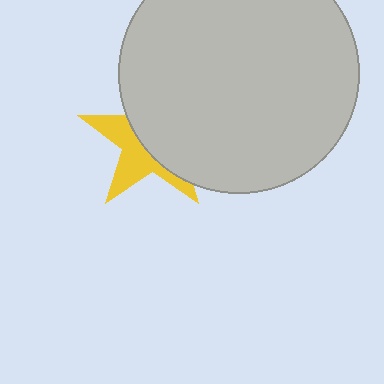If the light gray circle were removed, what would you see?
You would see the complete yellow star.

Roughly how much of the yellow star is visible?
A small part of it is visible (roughly 42%).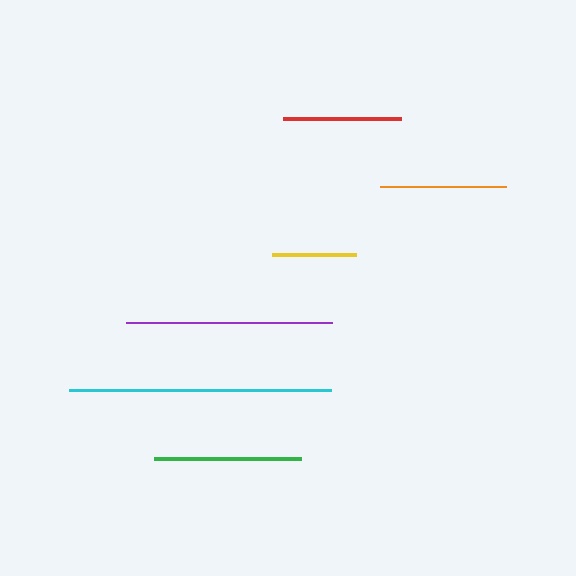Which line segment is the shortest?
The yellow line is the shortest at approximately 84 pixels.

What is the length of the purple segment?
The purple segment is approximately 206 pixels long.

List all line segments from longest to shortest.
From longest to shortest: cyan, purple, green, orange, red, yellow.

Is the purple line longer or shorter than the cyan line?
The cyan line is longer than the purple line.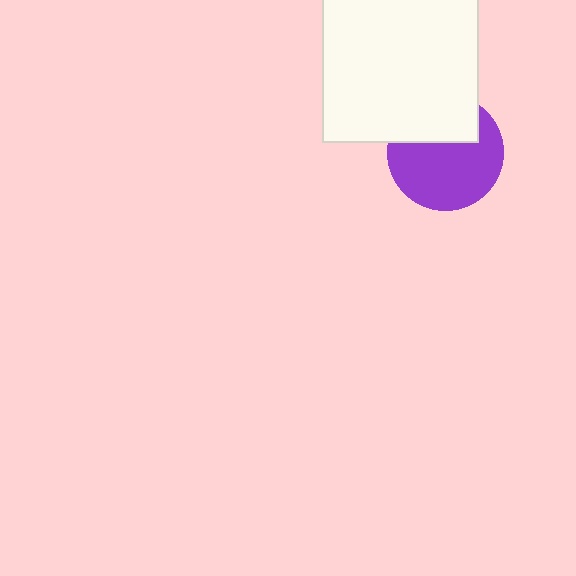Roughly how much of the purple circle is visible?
Most of it is visible (roughly 65%).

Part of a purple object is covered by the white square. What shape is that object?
It is a circle.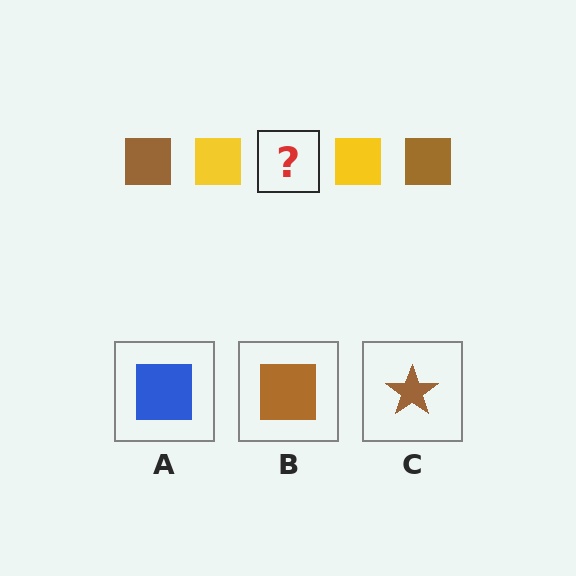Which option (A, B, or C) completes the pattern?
B.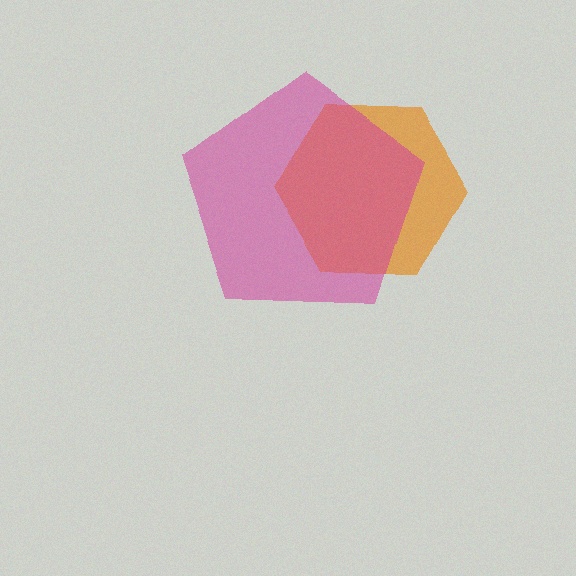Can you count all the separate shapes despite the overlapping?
Yes, there are 2 separate shapes.